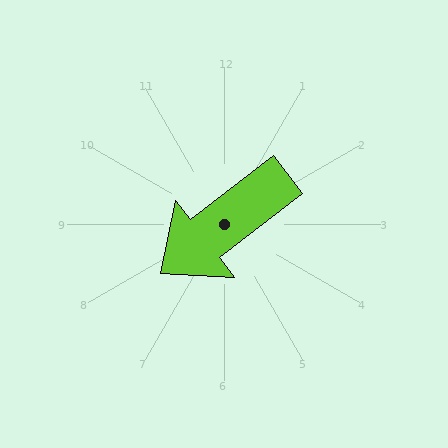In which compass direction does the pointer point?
Southwest.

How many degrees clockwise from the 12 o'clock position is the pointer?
Approximately 232 degrees.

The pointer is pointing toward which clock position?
Roughly 8 o'clock.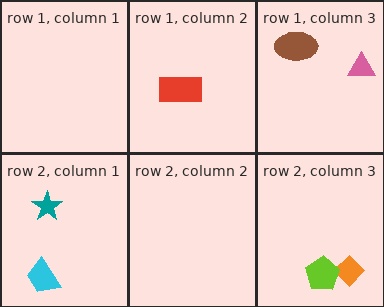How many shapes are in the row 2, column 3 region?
2.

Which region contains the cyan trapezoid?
The row 2, column 1 region.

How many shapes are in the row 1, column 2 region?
1.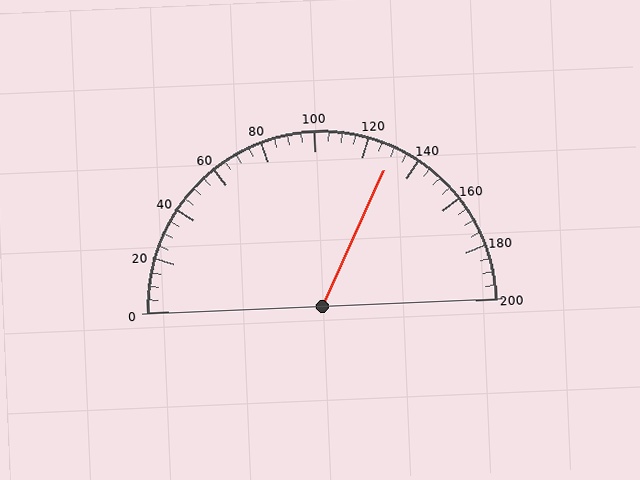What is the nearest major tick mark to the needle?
The nearest major tick mark is 120.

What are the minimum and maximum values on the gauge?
The gauge ranges from 0 to 200.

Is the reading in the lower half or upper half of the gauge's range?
The reading is in the upper half of the range (0 to 200).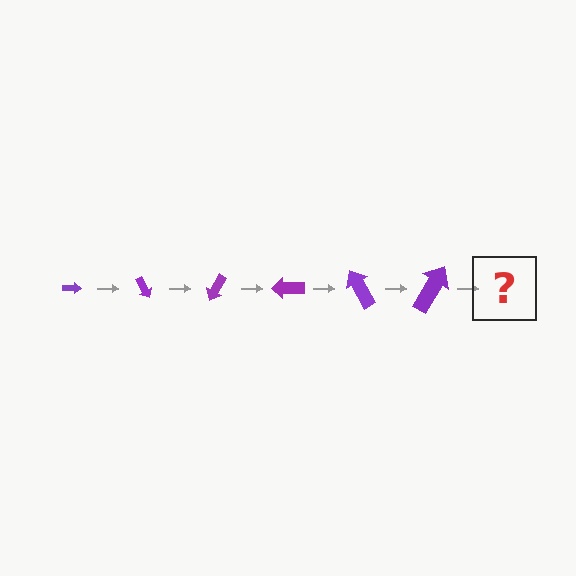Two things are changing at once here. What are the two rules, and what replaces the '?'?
The two rules are that the arrow grows larger each step and it rotates 60 degrees each step. The '?' should be an arrow, larger than the previous one and rotated 360 degrees from the start.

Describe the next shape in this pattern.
It should be an arrow, larger than the previous one and rotated 360 degrees from the start.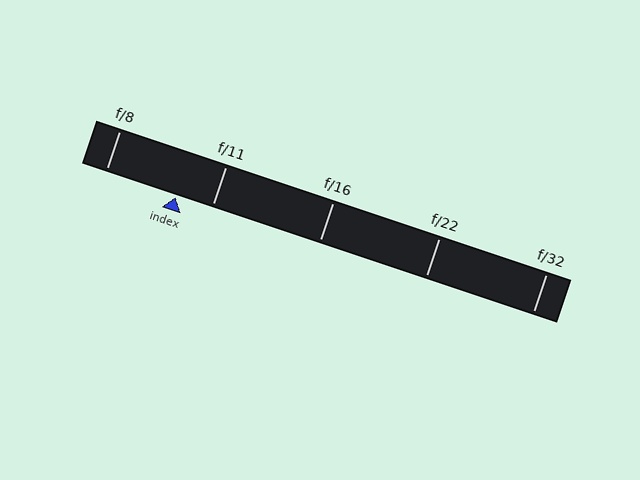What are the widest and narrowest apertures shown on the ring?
The widest aperture shown is f/8 and the narrowest is f/32.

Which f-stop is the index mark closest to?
The index mark is closest to f/11.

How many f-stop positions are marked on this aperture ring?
There are 5 f-stop positions marked.